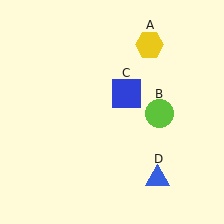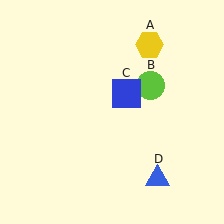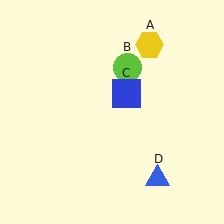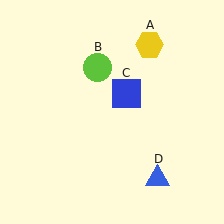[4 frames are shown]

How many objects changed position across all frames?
1 object changed position: lime circle (object B).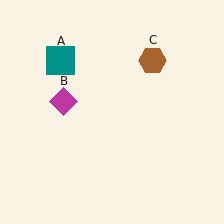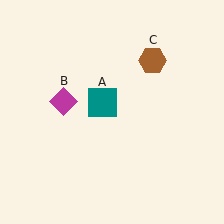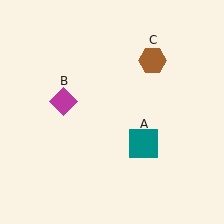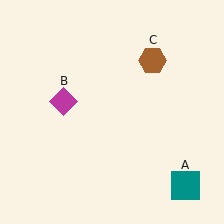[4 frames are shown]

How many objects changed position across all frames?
1 object changed position: teal square (object A).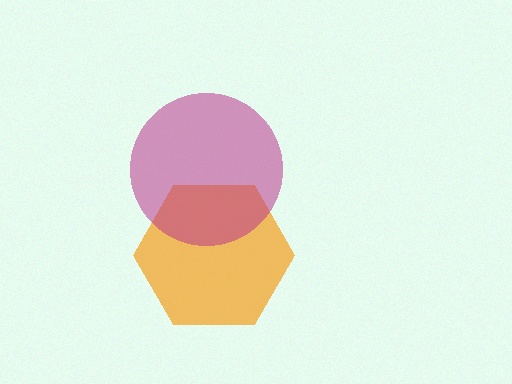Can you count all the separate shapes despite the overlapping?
Yes, there are 2 separate shapes.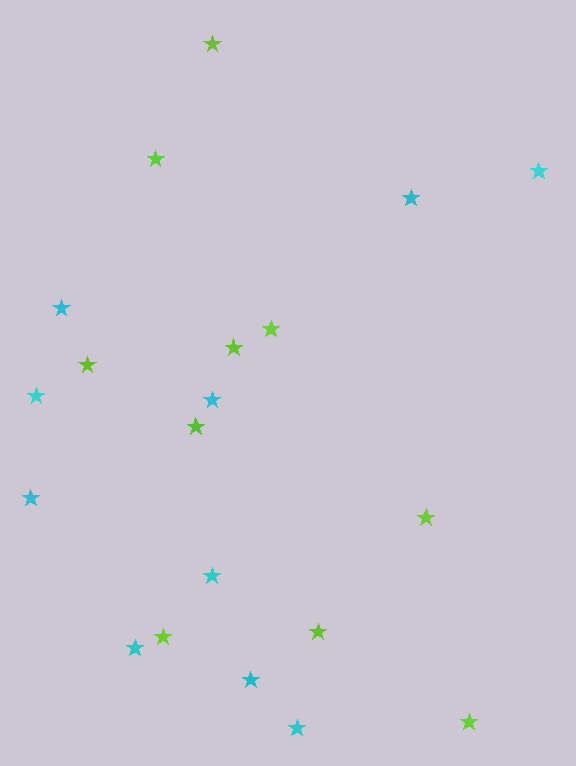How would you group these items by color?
There are 2 groups: one group of cyan stars (10) and one group of lime stars (10).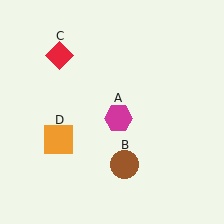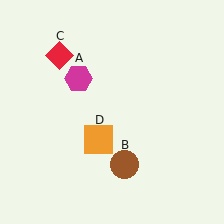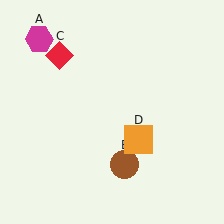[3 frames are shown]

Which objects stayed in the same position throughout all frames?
Brown circle (object B) and red diamond (object C) remained stationary.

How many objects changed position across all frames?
2 objects changed position: magenta hexagon (object A), orange square (object D).